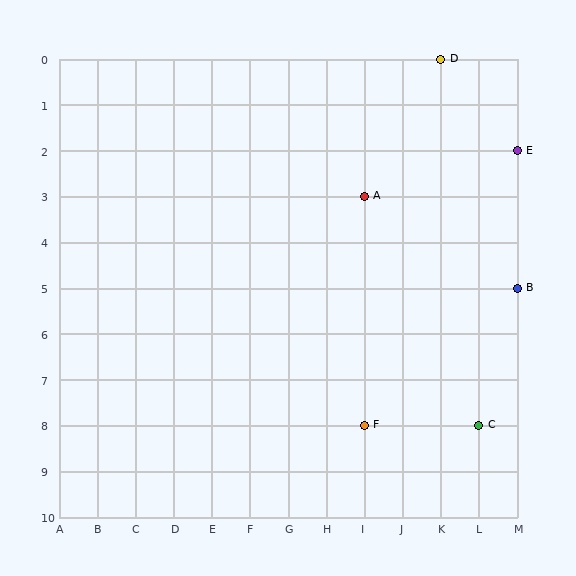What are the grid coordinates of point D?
Point D is at grid coordinates (K, 0).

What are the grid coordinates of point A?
Point A is at grid coordinates (I, 3).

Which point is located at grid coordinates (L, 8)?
Point C is at (L, 8).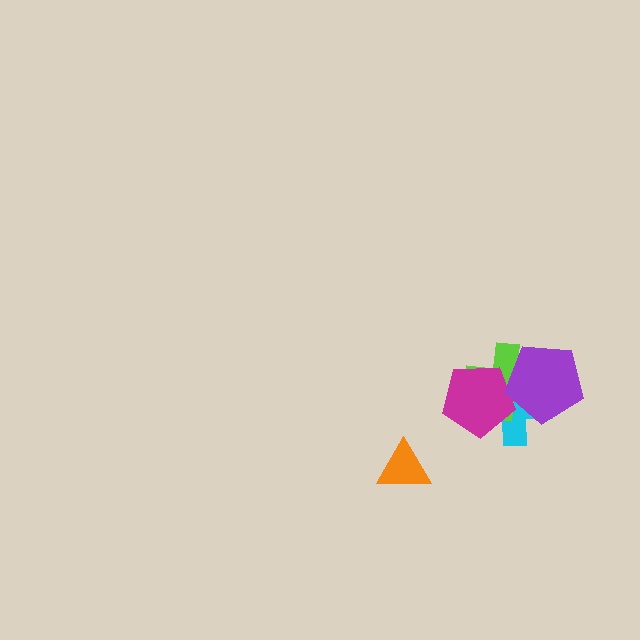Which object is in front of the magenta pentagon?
The purple pentagon is in front of the magenta pentagon.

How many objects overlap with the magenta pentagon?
3 objects overlap with the magenta pentagon.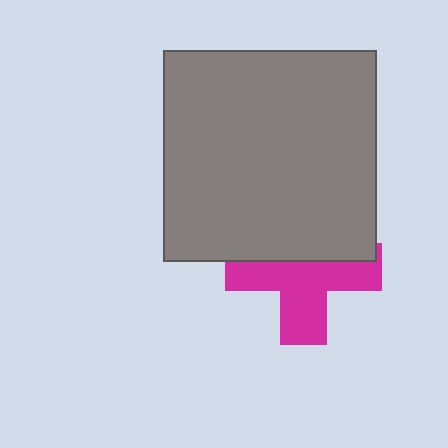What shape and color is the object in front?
The object in front is a gray rectangle.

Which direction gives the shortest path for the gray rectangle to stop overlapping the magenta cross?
Moving up gives the shortest separation.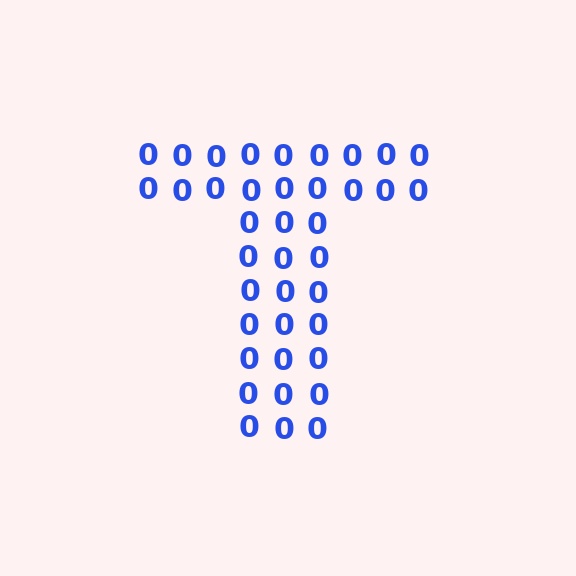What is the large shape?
The large shape is the letter T.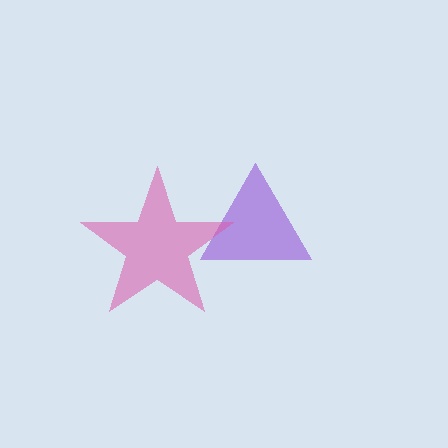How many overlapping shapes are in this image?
There are 2 overlapping shapes in the image.